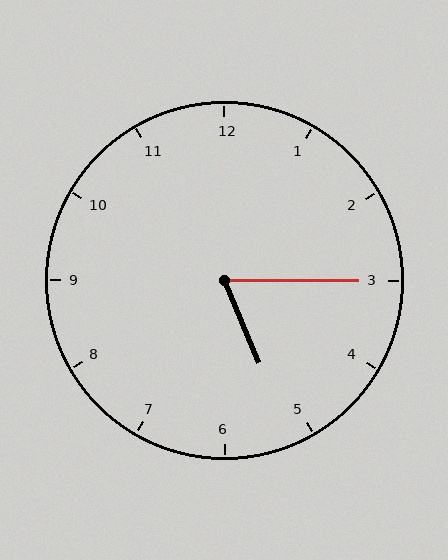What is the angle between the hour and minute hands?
Approximately 68 degrees.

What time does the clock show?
5:15.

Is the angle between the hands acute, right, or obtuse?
It is acute.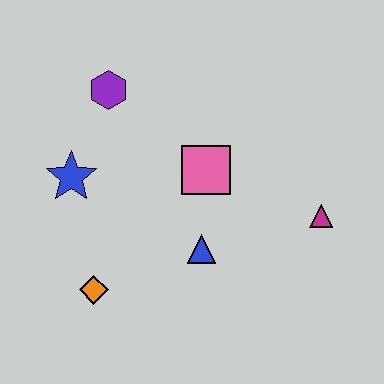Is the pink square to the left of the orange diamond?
No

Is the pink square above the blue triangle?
Yes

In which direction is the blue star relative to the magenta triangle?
The blue star is to the left of the magenta triangle.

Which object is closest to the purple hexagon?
The blue star is closest to the purple hexagon.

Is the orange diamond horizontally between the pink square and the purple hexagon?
No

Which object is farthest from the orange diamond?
The magenta triangle is farthest from the orange diamond.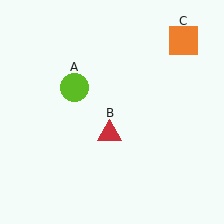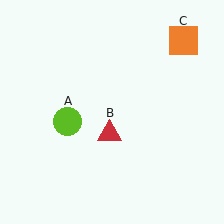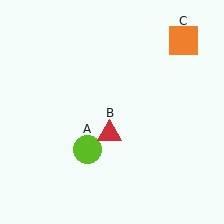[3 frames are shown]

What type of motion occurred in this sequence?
The lime circle (object A) rotated counterclockwise around the center of the scene.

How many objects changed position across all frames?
1 object changed position: lime circle (object A).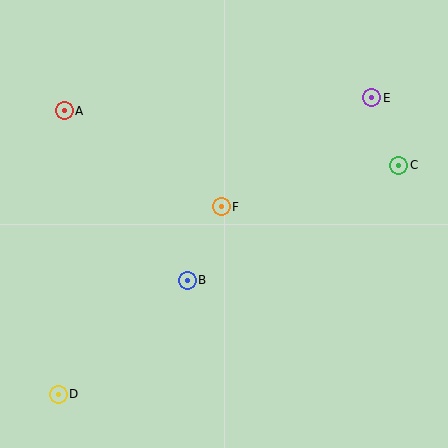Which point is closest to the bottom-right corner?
Point C is closest to the bottom-right corner.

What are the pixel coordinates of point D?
Point D is at (58, 394).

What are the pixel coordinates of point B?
Point B is at (187, 280).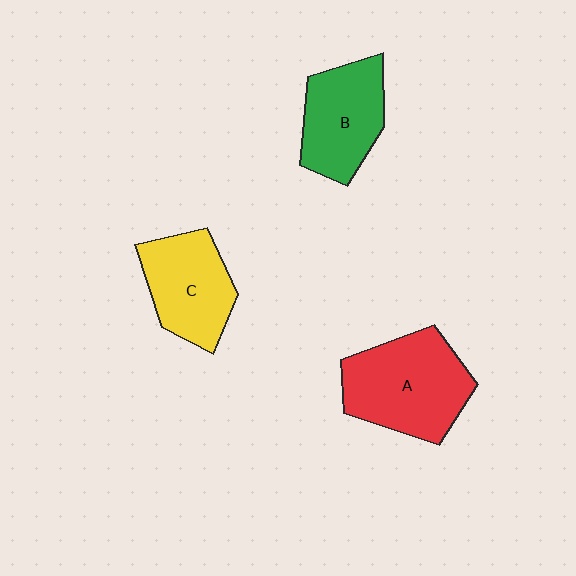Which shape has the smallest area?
Shape C (yellow).